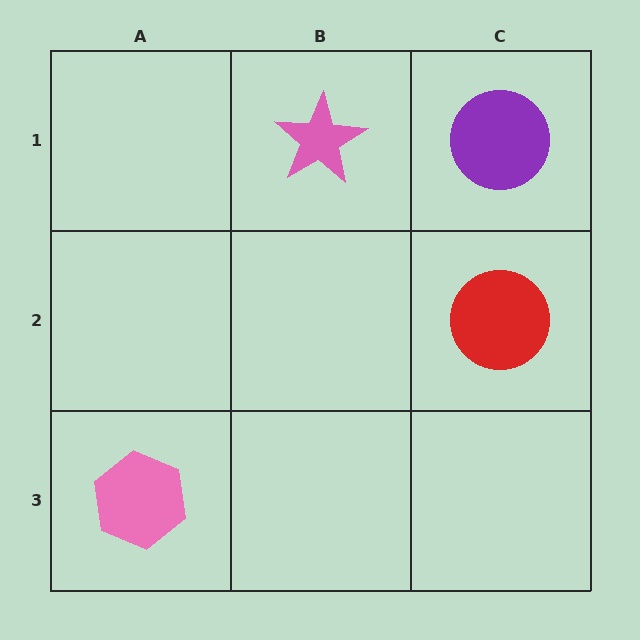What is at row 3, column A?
A pink hexagon.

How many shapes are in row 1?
2 shapes.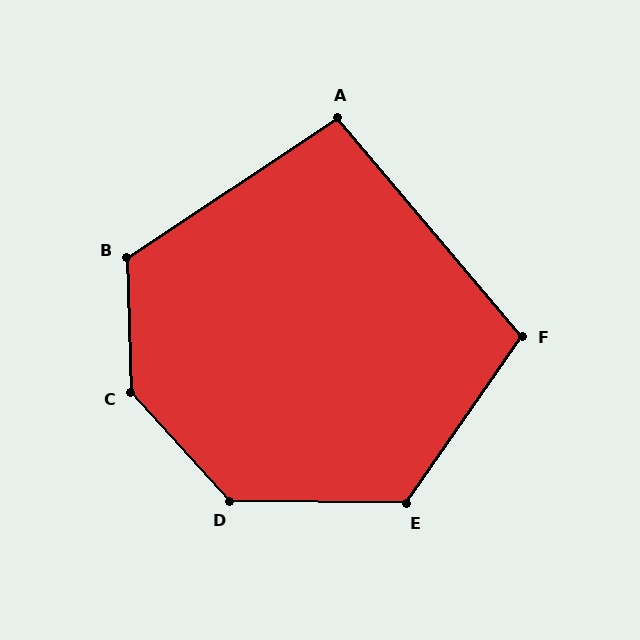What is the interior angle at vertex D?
Approximately 133 degrees (obtuse).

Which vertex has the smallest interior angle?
A, at approximately 97 degrees.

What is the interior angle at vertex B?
Approximately 122 degrees (obtuse).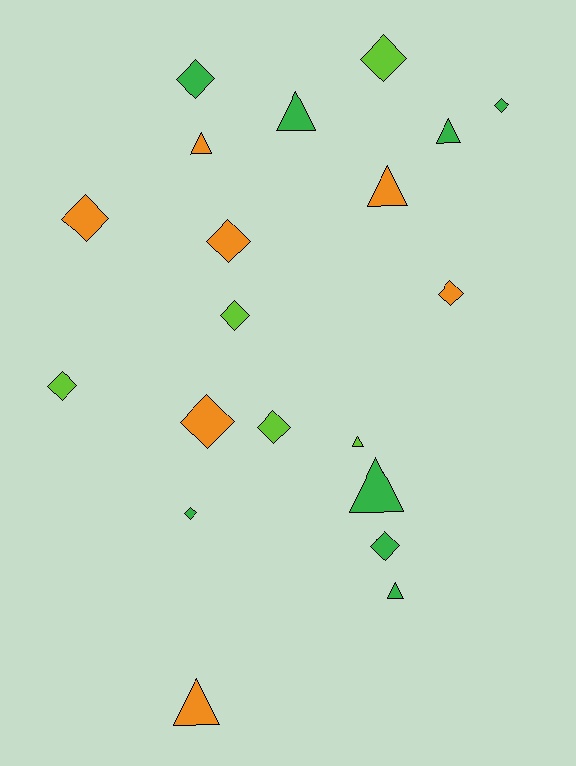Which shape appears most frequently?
Diamond, with 12 objects.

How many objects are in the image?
There are 20 objects.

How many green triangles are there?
There are 4 green triangles.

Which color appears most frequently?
Green, with 8 objects.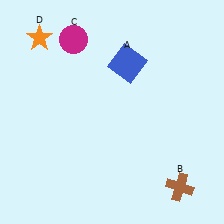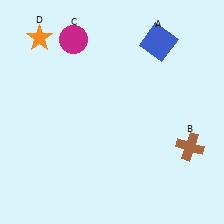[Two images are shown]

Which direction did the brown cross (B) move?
The brown cross (B) moved up.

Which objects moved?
The objects that moved are: the blue square (A), the brown cross (B).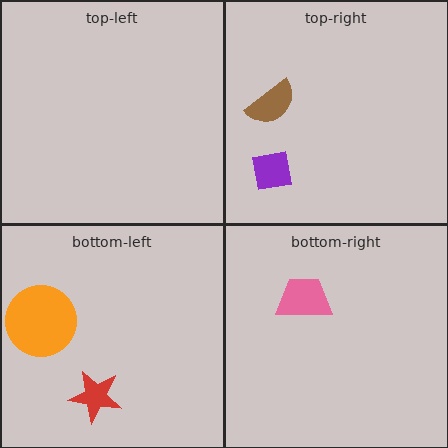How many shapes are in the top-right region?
2.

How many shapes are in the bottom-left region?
2.